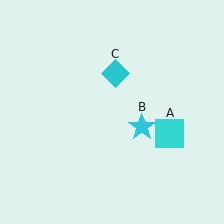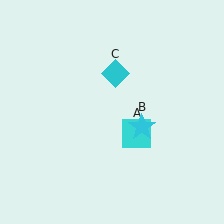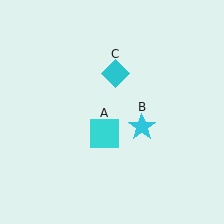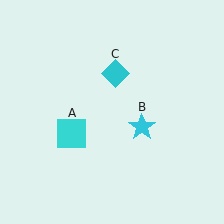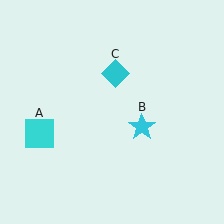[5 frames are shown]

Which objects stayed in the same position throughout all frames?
Cyan star (object B) and cyan diamond (object C) remained stationary.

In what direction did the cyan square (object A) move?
The cyan square (object A) moved left.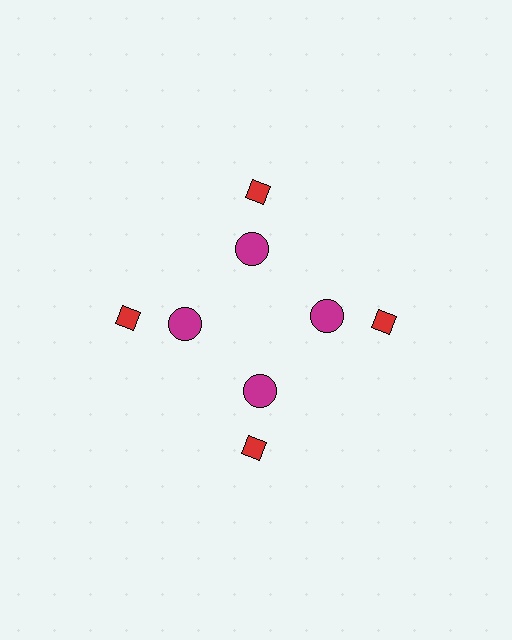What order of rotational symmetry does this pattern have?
This pattern has 4-fold rotational symmetry.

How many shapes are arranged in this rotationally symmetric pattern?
There are 8 shapes, arranged in 4 groups of 2.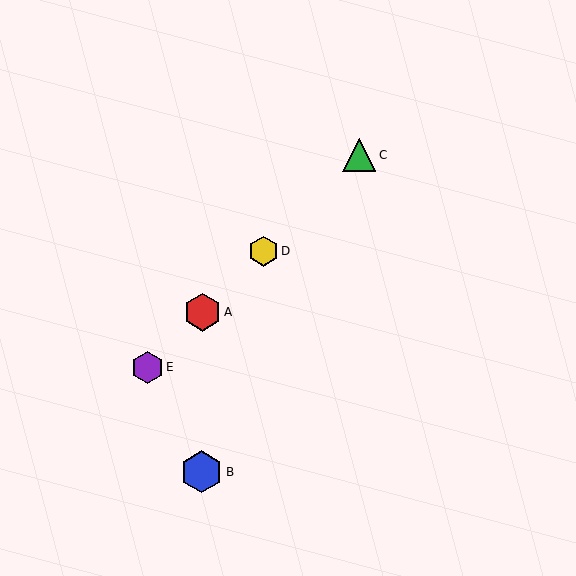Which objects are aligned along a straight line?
Objects A, C, D, E are aligned along a straight line.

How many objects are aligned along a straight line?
4 objects (A, C, D, E) are aligned along a straight line.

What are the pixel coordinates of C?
Object C is at (359, 155).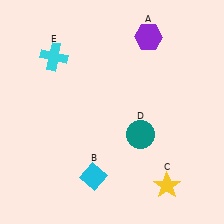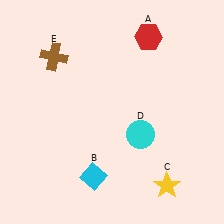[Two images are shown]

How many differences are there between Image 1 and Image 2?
There are 3 differences between the two images.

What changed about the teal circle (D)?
In Image 1, D is teal. In Image 2, it changed to cyan.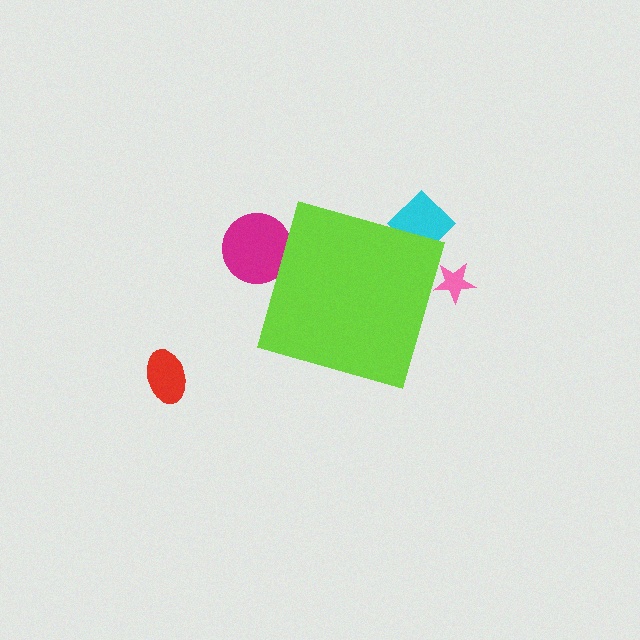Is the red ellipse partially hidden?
No, the red ellipse is fully visible.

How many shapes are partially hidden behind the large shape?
3 shapes are partially hidden.